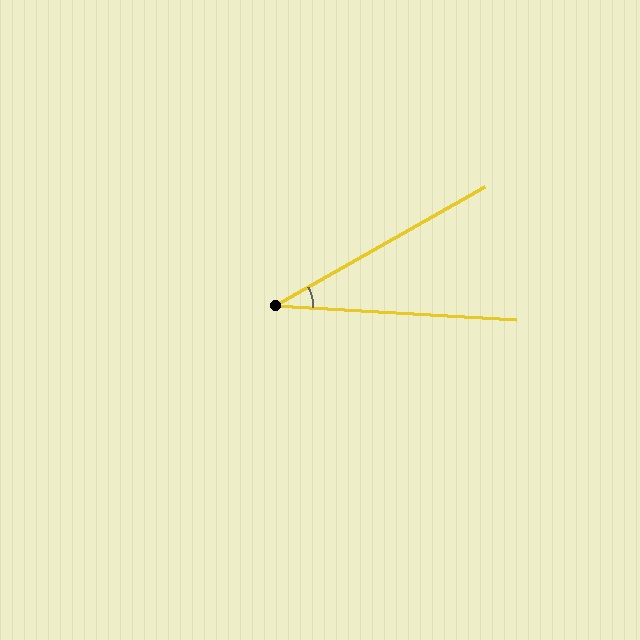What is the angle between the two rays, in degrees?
Approximately 33 degrees.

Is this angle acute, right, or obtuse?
It is acute.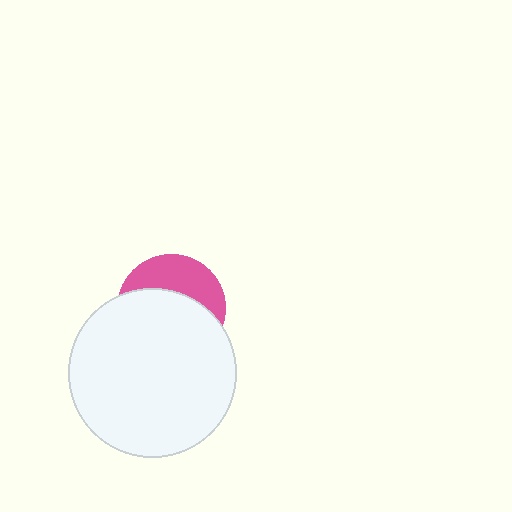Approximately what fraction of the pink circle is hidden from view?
Roughly 63% of the pink circle is hidden behind the white circle.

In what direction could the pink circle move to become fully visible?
The pink circle could move up. That would shift it out from behind the white circle entirely.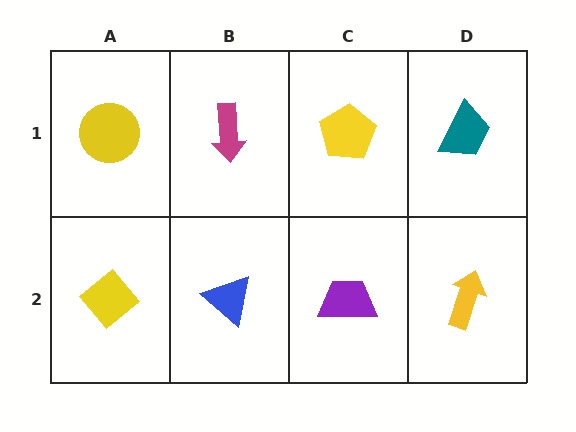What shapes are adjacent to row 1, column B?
A blue triangle (row 2, column B), a yellow circle (row 1, column A), a yellow pentagon (row 1, column C).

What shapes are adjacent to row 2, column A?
A yellow circle (row 1, column A), a blue triangle (row 2, column B).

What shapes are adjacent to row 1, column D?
A yellow arrow (row 2, column D), a yellow pentagon (row 1, column C).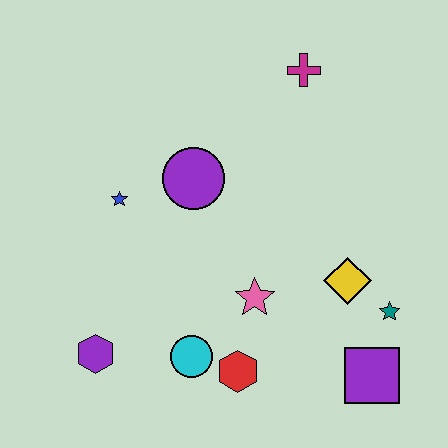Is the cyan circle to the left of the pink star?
Yes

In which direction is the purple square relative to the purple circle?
The purple square is below the purple circle.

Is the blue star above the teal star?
Yes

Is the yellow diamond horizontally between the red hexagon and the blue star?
No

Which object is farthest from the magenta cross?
The purple hexagon is farthest from the magenta cross.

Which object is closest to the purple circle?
The blue star is closest to the purple circle.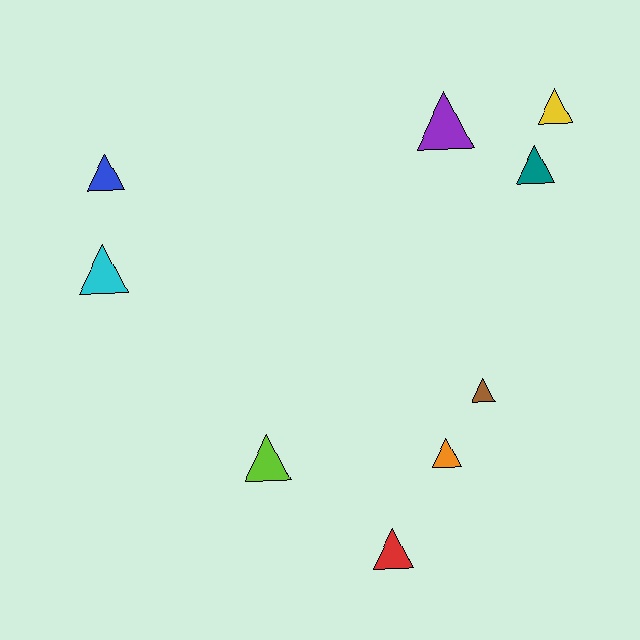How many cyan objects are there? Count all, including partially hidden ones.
There is 1 cyan object.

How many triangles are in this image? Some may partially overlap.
There are 9 triangles.